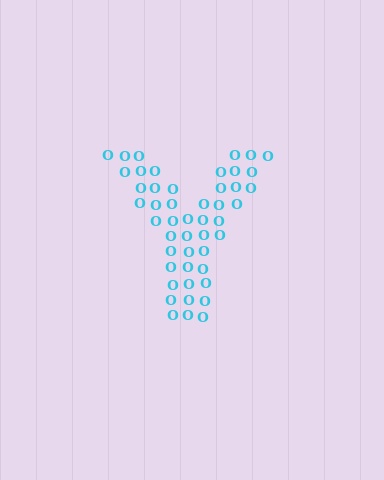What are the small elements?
The small elements are letter O's.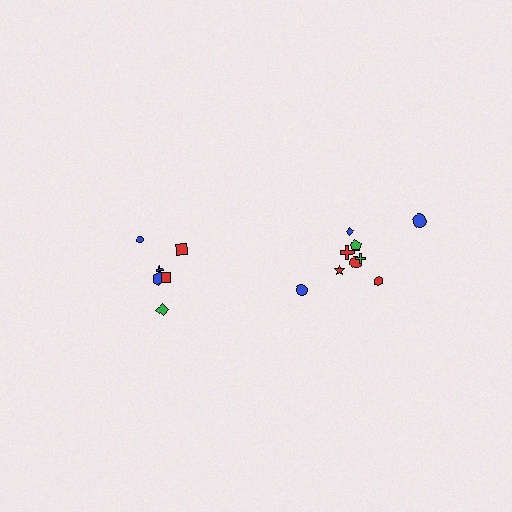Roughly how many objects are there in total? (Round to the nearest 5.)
Roughly 15 objects in total.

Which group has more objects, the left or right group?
The right group.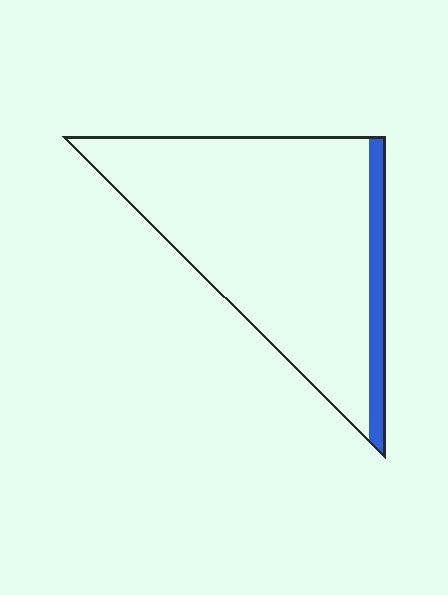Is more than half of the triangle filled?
No.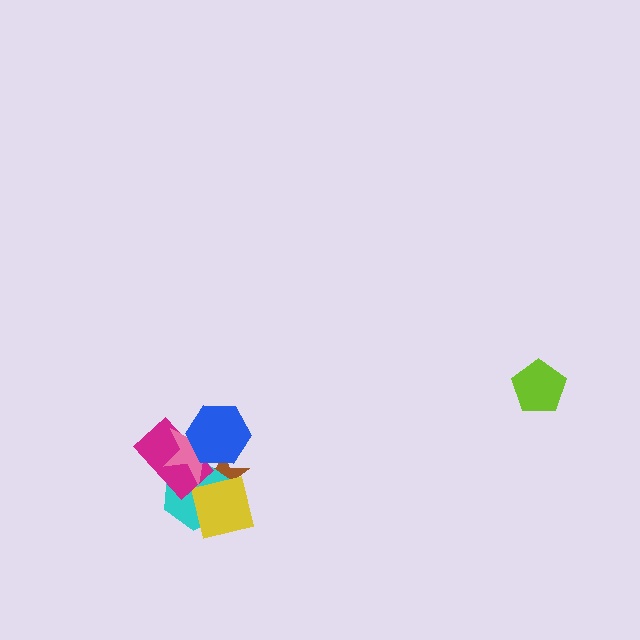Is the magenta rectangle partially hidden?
Yes, it is partially covered by another shape.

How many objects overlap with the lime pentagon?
0 objects overlap with the lime pentagon.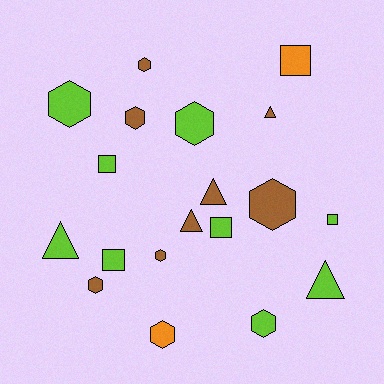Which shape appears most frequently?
Hexagon, with 9 objects.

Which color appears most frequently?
Lime, with 9 objects.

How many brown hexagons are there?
There are 5 brown hexagons.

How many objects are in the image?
There are 19 objects.